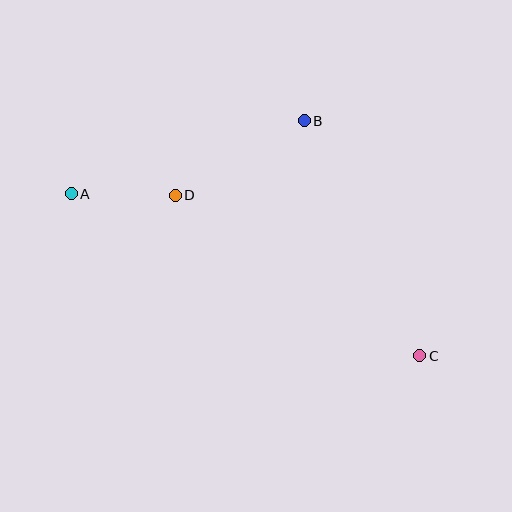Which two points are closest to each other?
Points A and D are closest to each other.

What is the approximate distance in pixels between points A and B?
The distance between A and B is approximately 244 pixels.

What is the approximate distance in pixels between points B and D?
The distance between B and D is approximately 149 pixels.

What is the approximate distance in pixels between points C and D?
The distance between C and D is approximately 293 pixels.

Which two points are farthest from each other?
Points A and C are farthest from each other.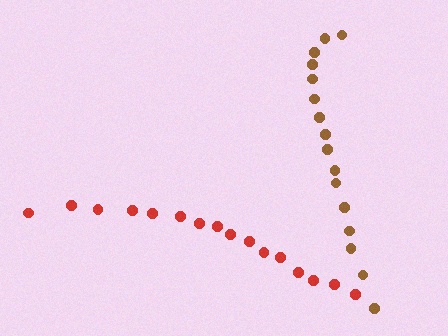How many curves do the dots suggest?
There are 2 distinct paths.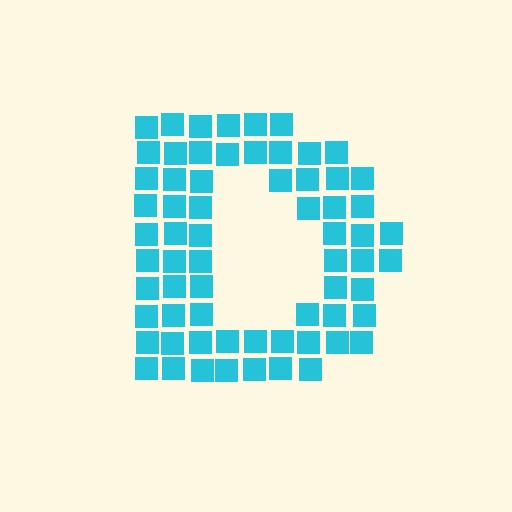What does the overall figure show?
The overall figure shows the letter D.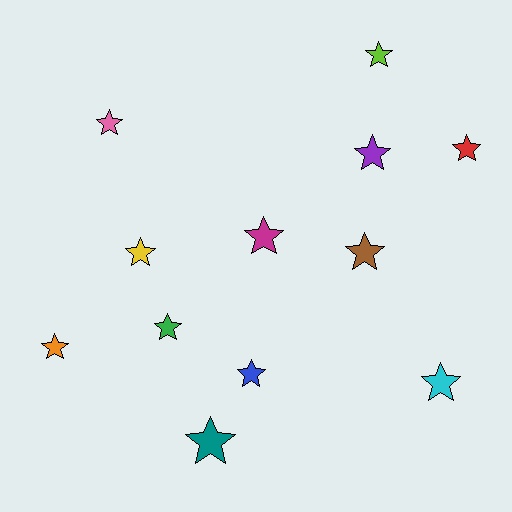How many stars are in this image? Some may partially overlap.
There are 12 stars.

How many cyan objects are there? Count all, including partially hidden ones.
There is 1 cyan object.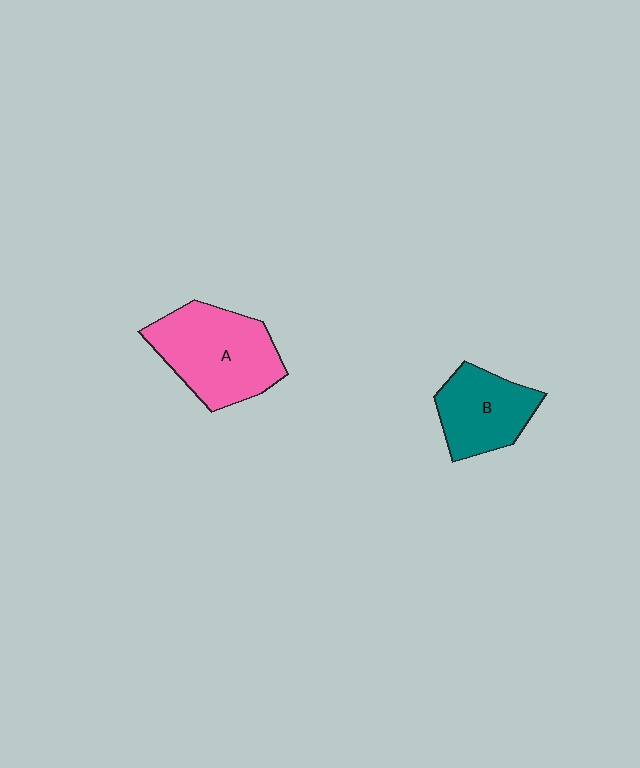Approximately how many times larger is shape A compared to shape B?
Approximately 1.4 times.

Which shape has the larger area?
Shape A (pink).